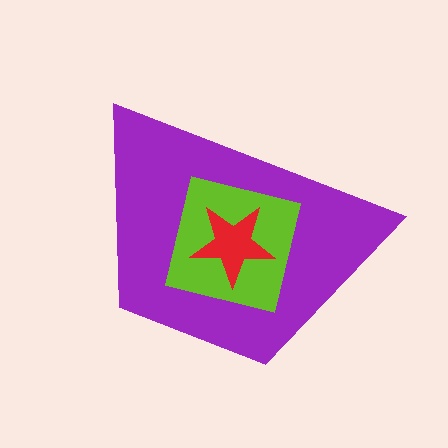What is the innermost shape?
The red star.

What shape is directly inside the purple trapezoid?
The lime square.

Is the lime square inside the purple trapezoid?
Yes.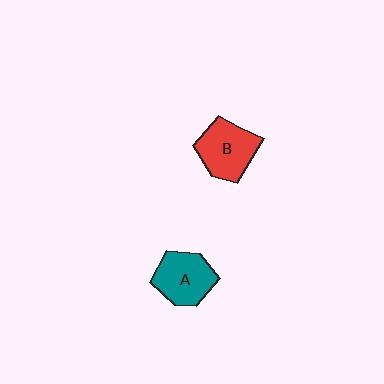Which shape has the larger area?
Shape B (red).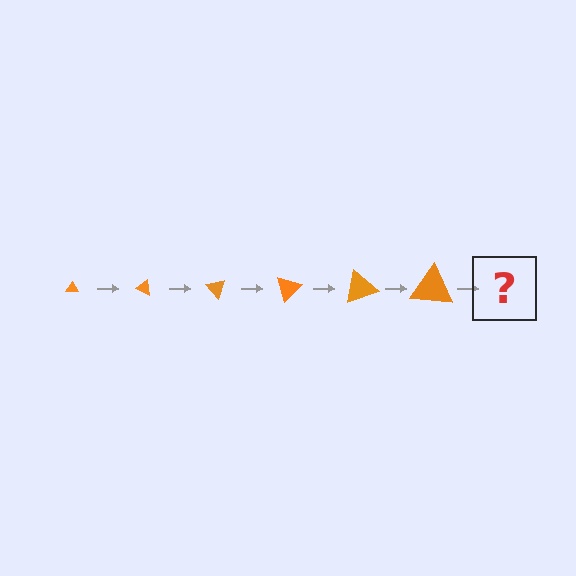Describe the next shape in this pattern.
It should be a triangle, larger than the previous one and rotated 150 degrees from the start.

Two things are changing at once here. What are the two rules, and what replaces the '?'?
The two rules are that the triangle grows larger each step and it rotates 25 degrees each step. The '?' should be a triangle, larger than the previous one and rotated 150 degrees from the start.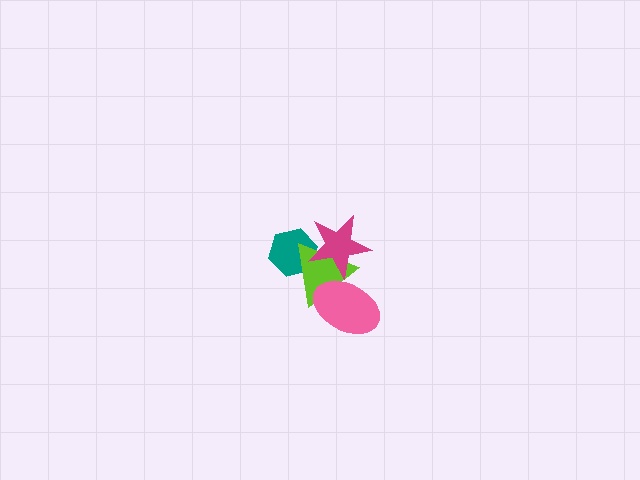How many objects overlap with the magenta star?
3 objects overlap with the magenta star.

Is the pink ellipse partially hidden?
Yes, it is partially covered by another shape.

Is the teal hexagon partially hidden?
Yes, it is partially covered by another shape.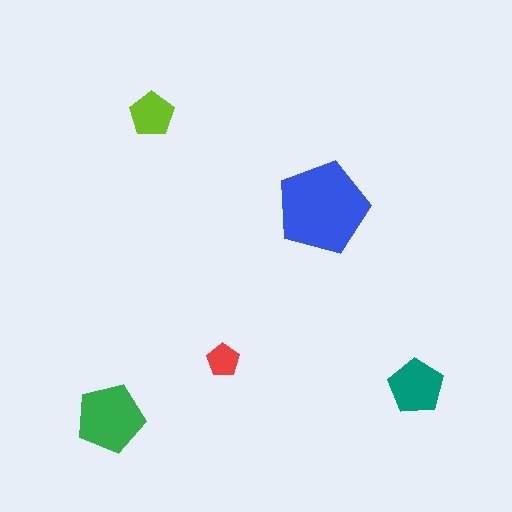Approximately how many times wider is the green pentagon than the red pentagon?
About 2 times wider.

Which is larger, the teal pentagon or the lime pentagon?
The teal one.